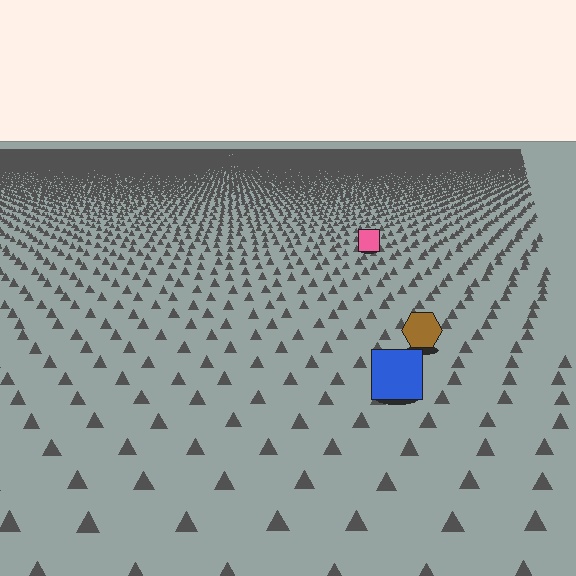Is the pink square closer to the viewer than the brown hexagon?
No. The brown hexagon is closer — you can tell from the texture gradient: the ground texture is coarser near it.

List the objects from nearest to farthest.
From nearest to farthest: the blue square, the brown hexagon, the pink square.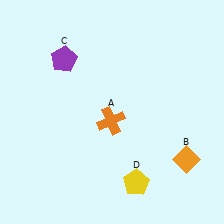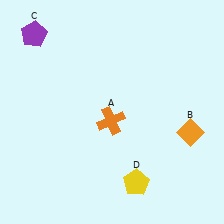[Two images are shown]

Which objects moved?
The objects that moved are: the orange diamond (B), the purple pentagon (C).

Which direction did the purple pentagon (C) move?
The purple pentagon (C) moved left.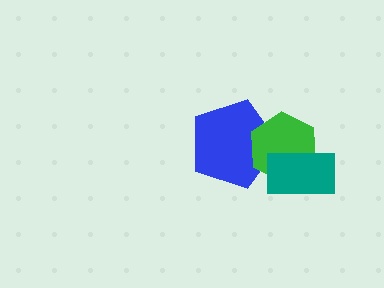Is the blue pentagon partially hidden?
Yes, it is partially covered by another shape.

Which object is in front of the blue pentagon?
The green hexagon is in front of the blue pentagon.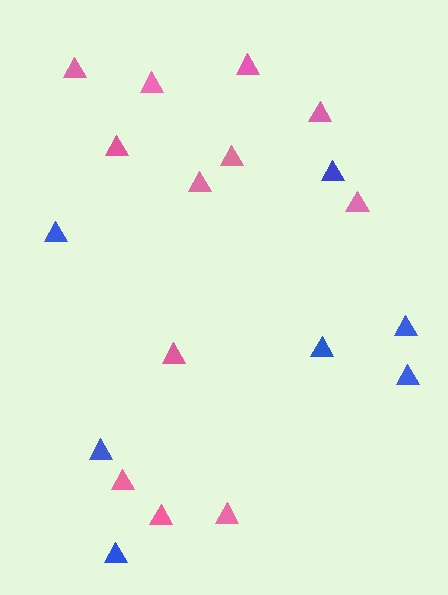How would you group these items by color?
There are 2 groups: one group of pink triangles (12) and one group of blue triangles (7).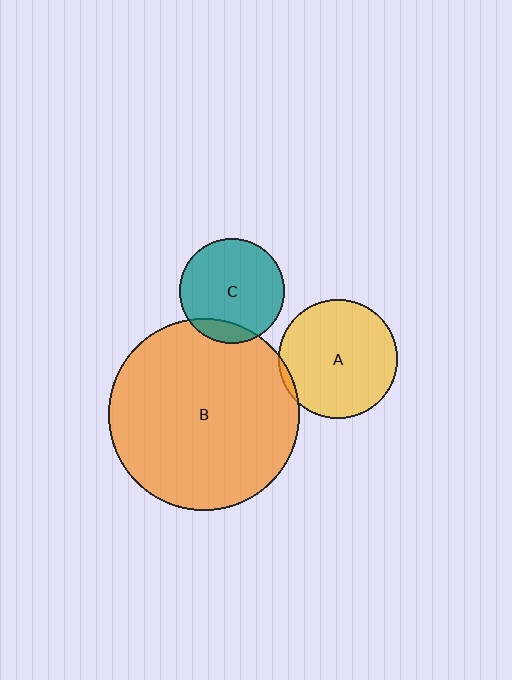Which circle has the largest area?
Circle B (orange).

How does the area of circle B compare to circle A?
Approximately 2.6 times.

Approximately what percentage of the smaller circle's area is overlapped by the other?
Approximately 5%.